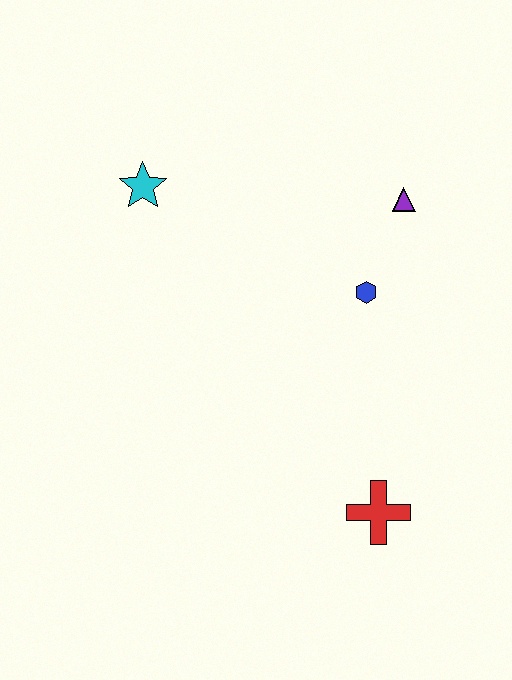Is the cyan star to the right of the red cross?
No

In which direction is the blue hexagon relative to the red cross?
The blue hexagon is above the red cross.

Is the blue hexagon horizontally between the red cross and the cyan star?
Yes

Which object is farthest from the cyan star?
The red cross is farthest from the cyan star.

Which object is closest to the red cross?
The blue hexagon is closest to the red cross.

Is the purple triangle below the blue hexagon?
No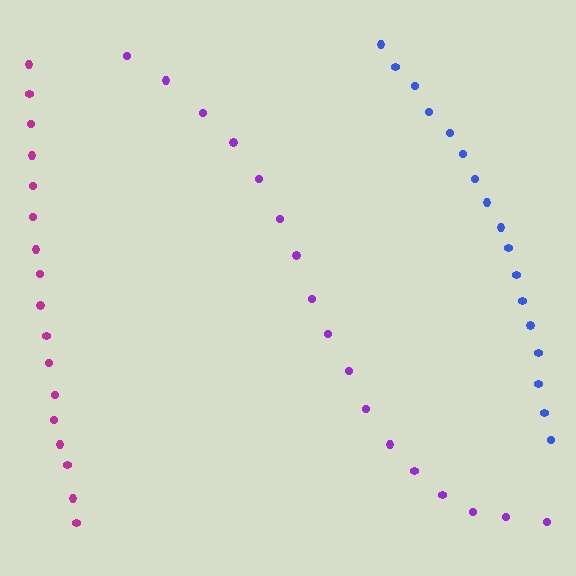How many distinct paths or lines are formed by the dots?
There are 3 distinct paths.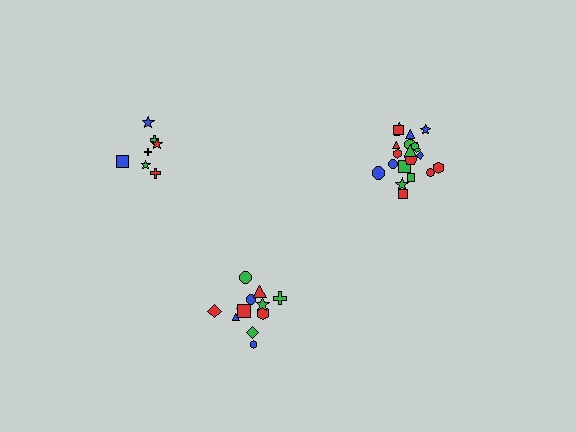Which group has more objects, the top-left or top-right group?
The top-right group.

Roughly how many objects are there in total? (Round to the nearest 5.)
Roughly 40 objects in total.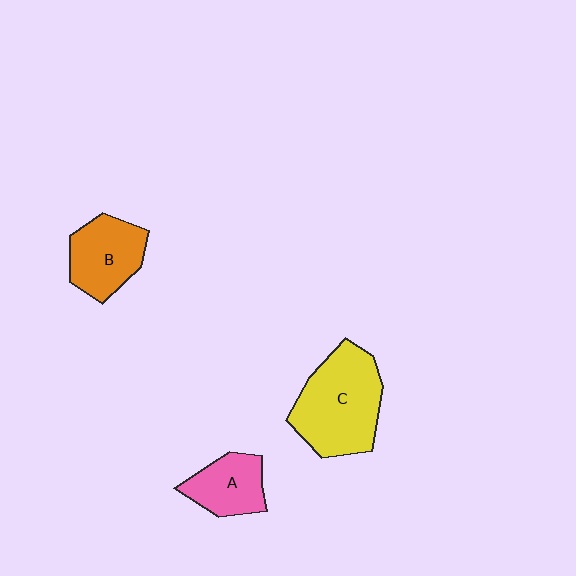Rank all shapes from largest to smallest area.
From largest to smallest: C (yellow), B (orange), A (pink).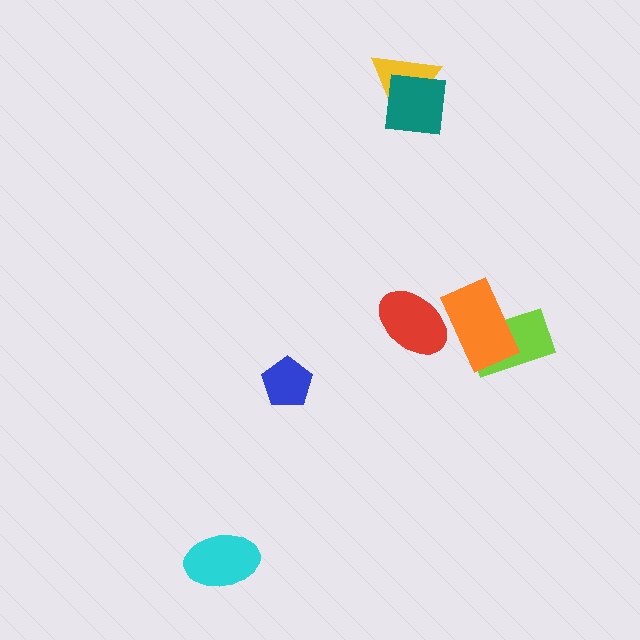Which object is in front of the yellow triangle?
The teal square is in front of the yellow triangle.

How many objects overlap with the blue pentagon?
0 objects overlap with the blue pentagon.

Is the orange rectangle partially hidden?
Yes, it is partially covered by another shape.